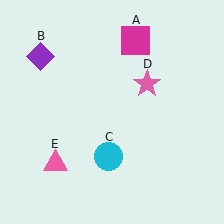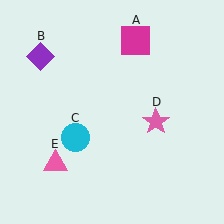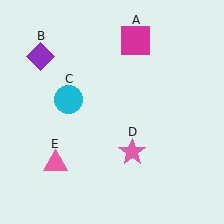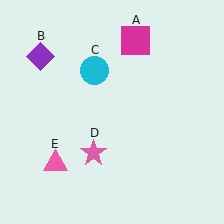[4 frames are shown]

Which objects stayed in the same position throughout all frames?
Magenta square (object A) and purple diamond (object B) and pink triangle (object E) remained stationary.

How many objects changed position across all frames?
2 objects changed position: cyan circle (object C), pink star (object D).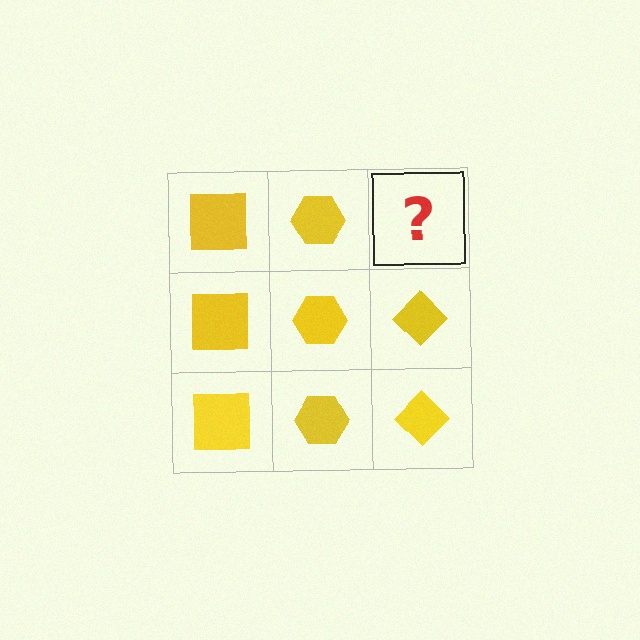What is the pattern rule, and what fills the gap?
The rule is that each column has a consistent shape. The gap should be filled with a yellow diamond.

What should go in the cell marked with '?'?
The missing cell should contain a yellow diamond.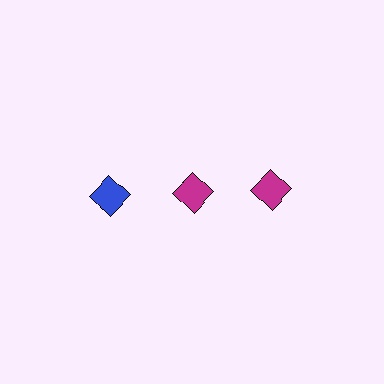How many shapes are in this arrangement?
There are 3 shapes arranged in a grid pattern.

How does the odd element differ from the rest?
It has a different color: blue instead of magenta.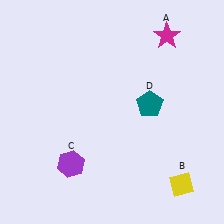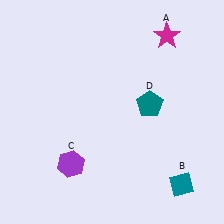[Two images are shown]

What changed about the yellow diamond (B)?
In Image 1, B is yellow. In Image 2, it changed to teal.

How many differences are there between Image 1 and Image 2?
There is 1 difference between the two images.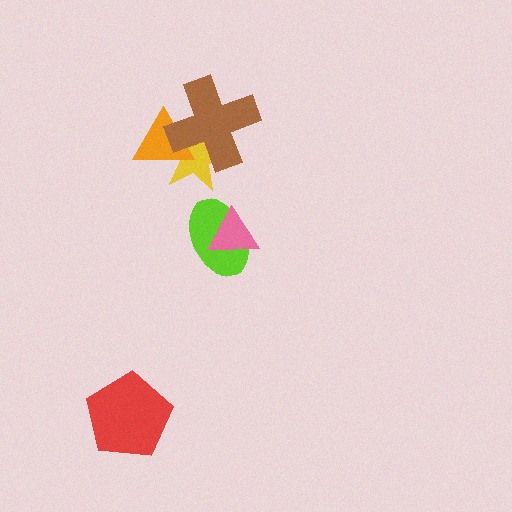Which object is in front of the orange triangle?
The brown cross is in front of the orange triangle.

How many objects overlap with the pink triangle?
1 object overlaps with the pink triangle.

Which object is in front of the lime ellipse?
The pink triangle is in front of the lime ellipse.